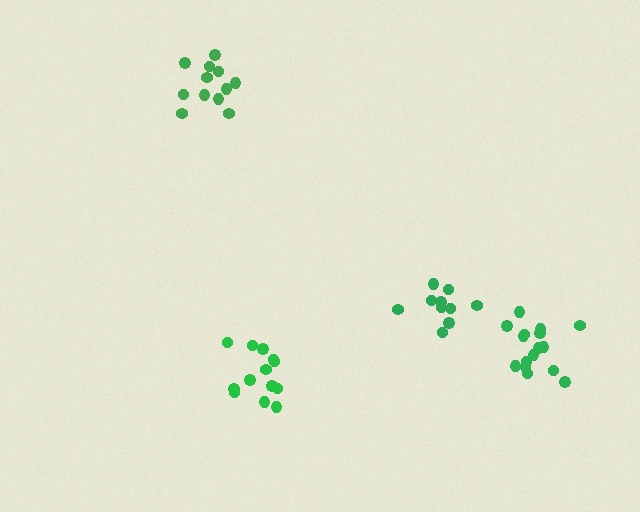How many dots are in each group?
Group 1: 12 dots, Group 2: 13 dots, Group 3: 10 dots, Group 4: 16 dots (51 total).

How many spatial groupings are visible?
There are 4 spatial groupings.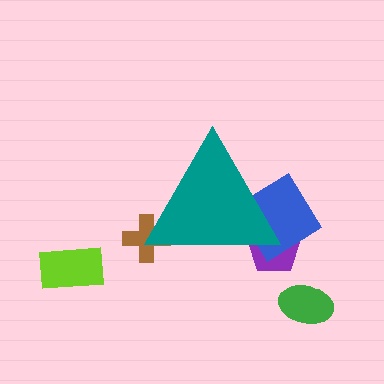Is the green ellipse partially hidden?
No, the green ellipse is fully visible.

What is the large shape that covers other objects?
A teal triangle.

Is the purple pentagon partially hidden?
Yes, the purple pentagon is partially hidden behind the teal triangle.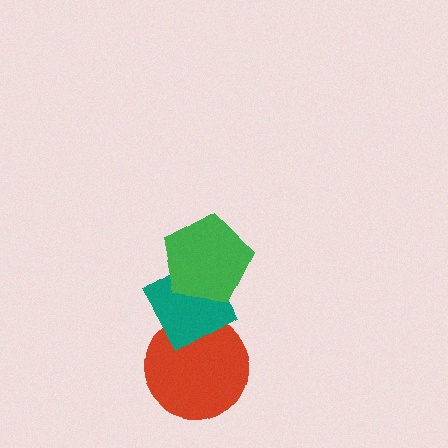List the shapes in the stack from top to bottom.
From top to bottom: the green pentagon, the teal diamond, the red circle.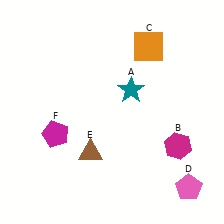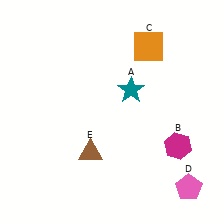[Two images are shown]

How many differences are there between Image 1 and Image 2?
There is 1 difference between the two images.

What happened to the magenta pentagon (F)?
The magenta pentagon (F) was removed in Image 2. It was in the bottom-left area of Image 1.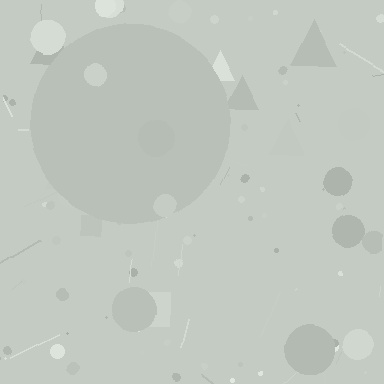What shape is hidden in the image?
A circle is hidden in the image.